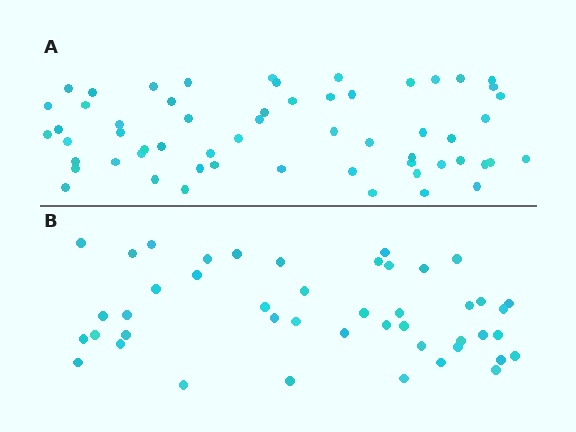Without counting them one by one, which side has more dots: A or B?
Region A (the top region) has more dots.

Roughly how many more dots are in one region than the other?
Region A has approximately 15 more dots than region B.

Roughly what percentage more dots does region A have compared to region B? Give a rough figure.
About 30% more.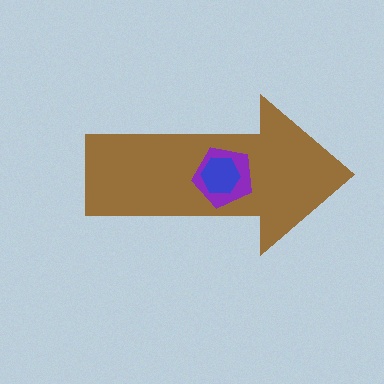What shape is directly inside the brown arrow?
The purple pentagon.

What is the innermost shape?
The blue hexagon.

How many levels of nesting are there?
3.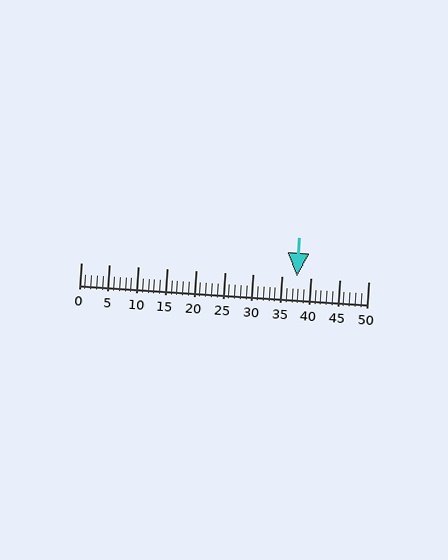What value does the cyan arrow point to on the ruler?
The cyan arrow points to approximately 38.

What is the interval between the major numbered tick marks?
The major tick marks are spaced 5 units apart.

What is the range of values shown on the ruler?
The ruler shows values from 0 to 50.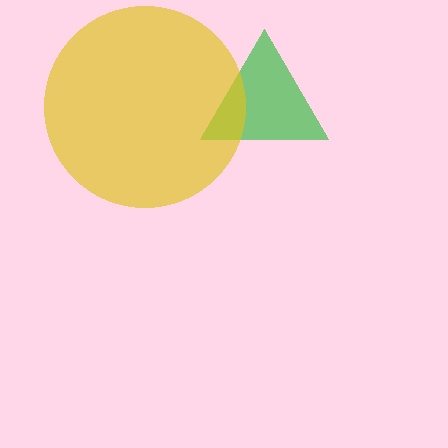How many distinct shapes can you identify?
There are 2 distinct shapes: a green triangle, a yellow circle.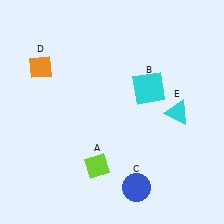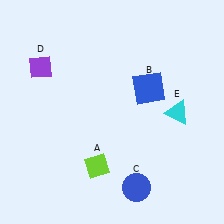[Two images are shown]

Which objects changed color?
B changed from cyan to blue. D changed from orange to purple.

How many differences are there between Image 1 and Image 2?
There are 2 differences between the two images.